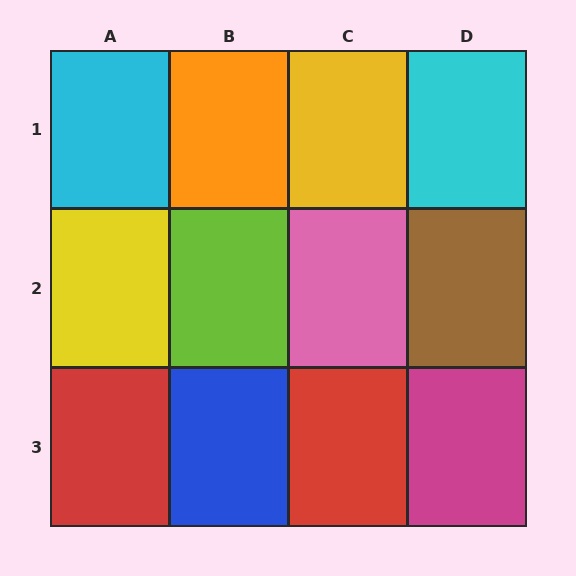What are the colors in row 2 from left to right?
Yellow, lime, pink, brown.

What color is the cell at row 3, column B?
Blue.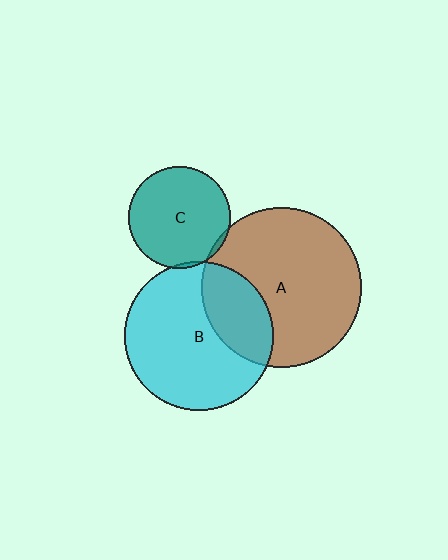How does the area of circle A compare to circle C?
Approximately 2.5 times.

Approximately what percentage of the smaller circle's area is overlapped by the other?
Approximately 30%.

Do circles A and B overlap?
Yes.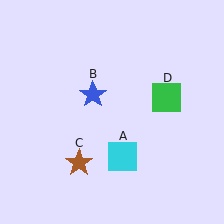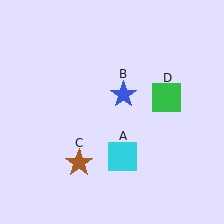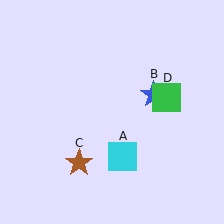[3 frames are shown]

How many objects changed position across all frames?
1 object changed position: blue star (object B).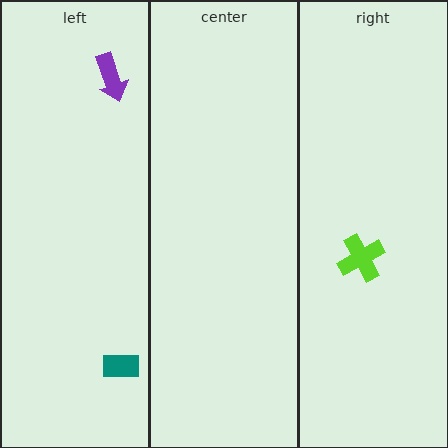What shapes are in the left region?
The purple arrow, the teal rectangle.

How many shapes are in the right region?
1.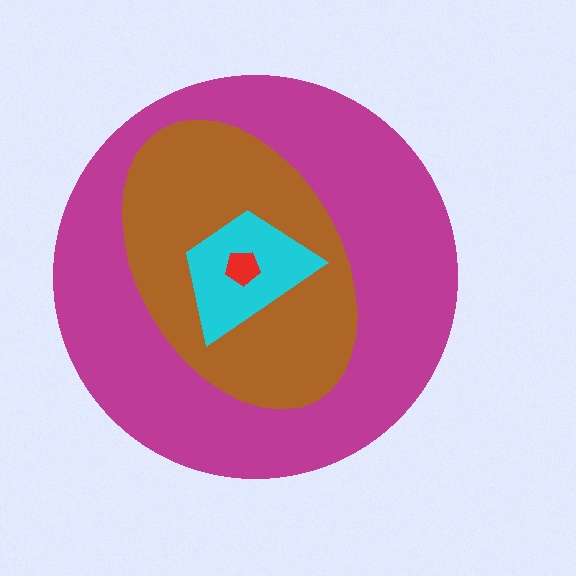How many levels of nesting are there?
4.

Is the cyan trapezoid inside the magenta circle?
Yes.